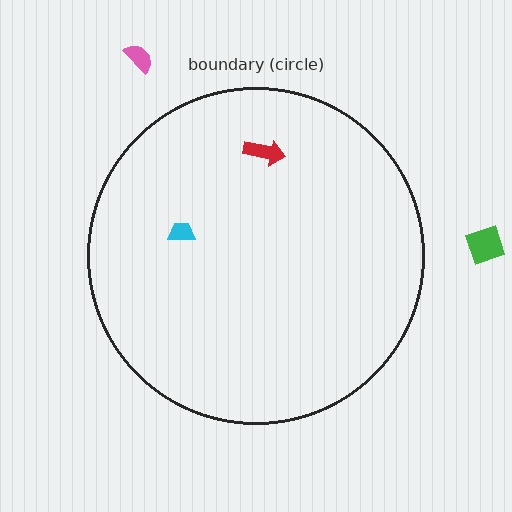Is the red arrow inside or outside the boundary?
Inside.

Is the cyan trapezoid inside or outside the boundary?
Inside.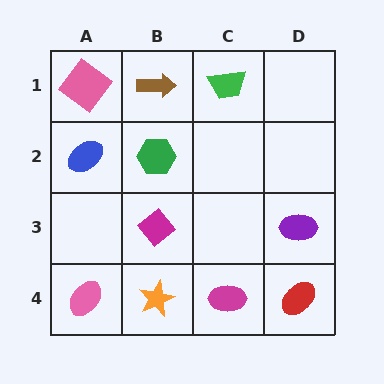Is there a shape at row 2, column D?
No, that cell is empty.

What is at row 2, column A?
A blue ellipse.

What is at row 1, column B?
A brown arrow.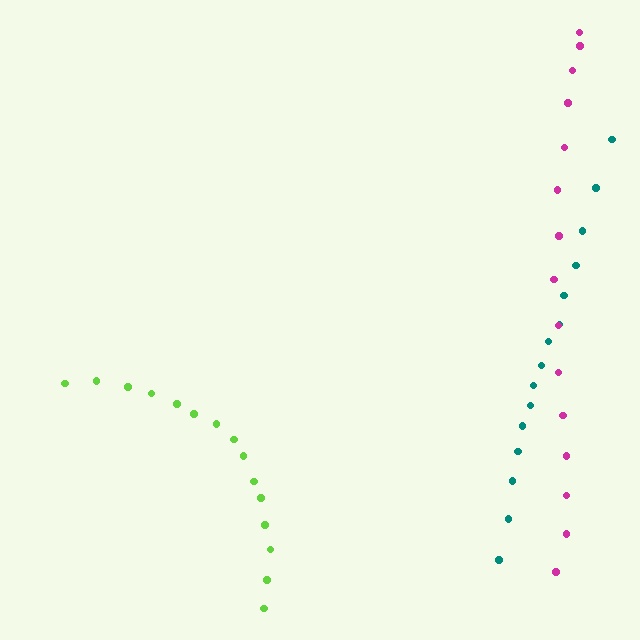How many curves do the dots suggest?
There are 3 distinct paths.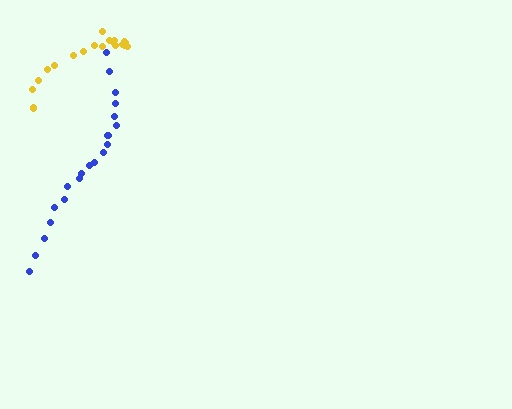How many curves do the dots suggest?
There are 2 distinct paths.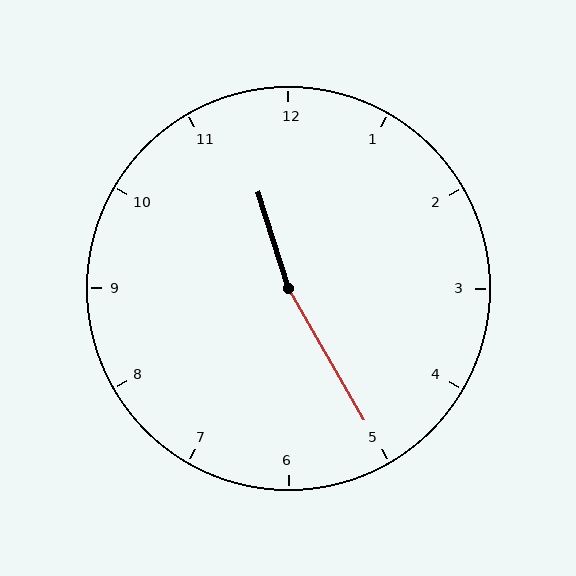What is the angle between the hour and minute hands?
Approximately 168 degrees.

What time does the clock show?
11:25.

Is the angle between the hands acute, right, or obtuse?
It is obtuse.